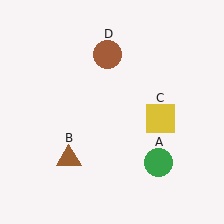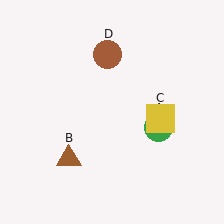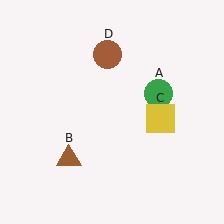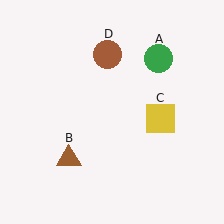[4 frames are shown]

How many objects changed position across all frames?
1 object changed position: green circle (object A).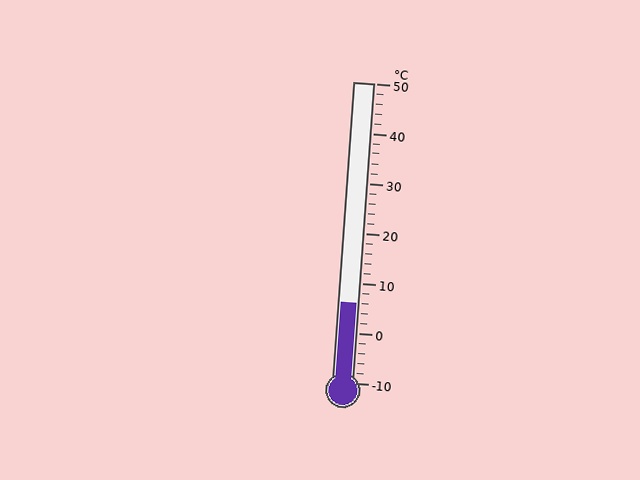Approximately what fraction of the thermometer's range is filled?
The thermometer is filled to approximately 25% of its range.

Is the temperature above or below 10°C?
The temperature is below 10°C.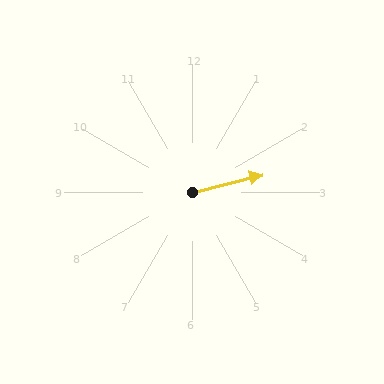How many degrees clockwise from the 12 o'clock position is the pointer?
Approximately 76 degrees.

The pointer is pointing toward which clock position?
Roughly 3 o'clock.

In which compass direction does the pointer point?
East.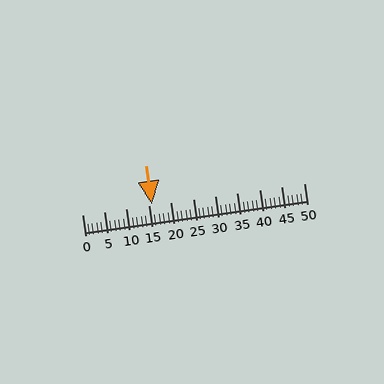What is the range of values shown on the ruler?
The ruler shows values from 0 to 50.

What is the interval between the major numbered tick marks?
The major tick marks are spaced 5 units apart.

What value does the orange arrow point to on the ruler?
The orange arrow points to approximately 16.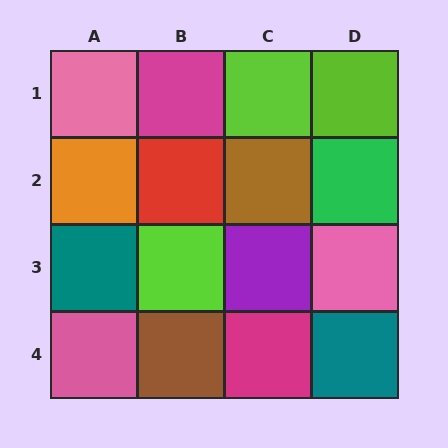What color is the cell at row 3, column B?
Lime.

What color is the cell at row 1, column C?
Lime.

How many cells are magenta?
2 cells are magenta.